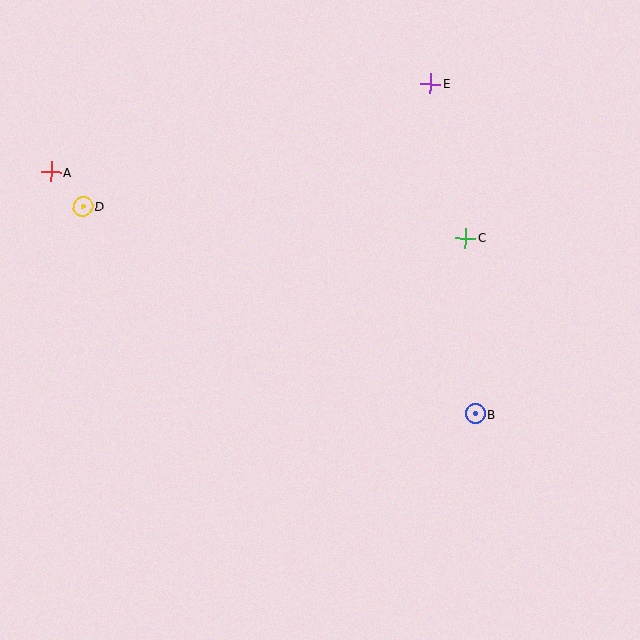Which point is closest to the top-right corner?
Point E is closest to the top-right corner.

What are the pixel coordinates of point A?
Point A is at (51, 172).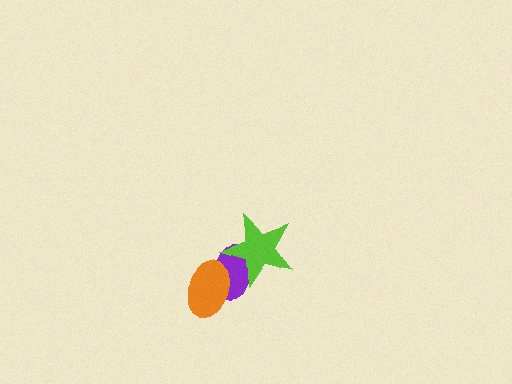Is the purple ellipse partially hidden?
Yes, it is partially covered by another shape.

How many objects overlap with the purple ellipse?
2 objects overlap with the purple ellipse.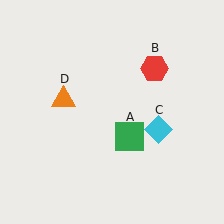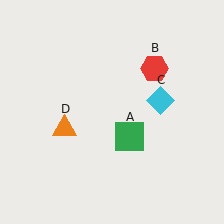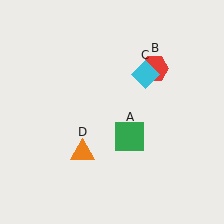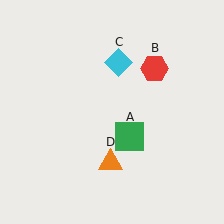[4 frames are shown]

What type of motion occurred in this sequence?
The cyan diamond (object C), orange triangle (object D) rotated counterclockwise around the center of the scene.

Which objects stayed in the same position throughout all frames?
Green square (object A) and red hexagon (object B) remained stationary.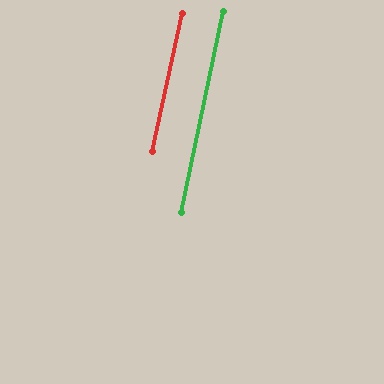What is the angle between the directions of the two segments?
Approximately 1 degree.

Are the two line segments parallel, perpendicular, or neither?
Parallel — their directions differ by only 1.0°.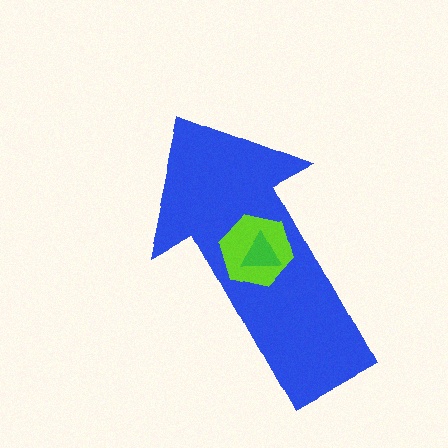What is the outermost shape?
The blue arrow.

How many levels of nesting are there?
3.